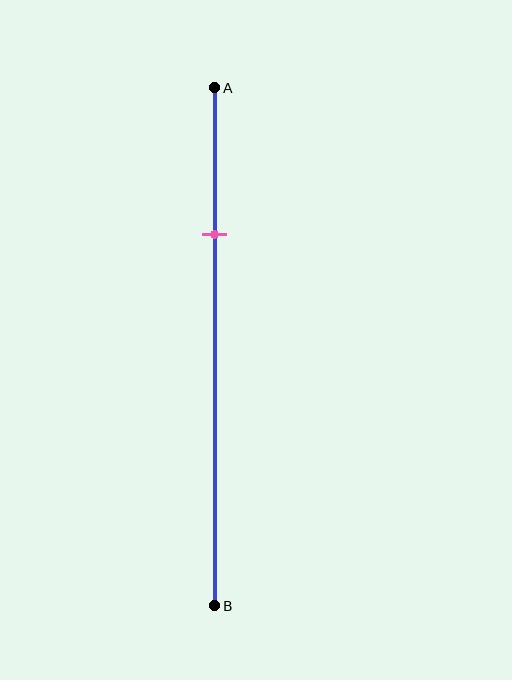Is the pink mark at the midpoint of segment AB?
No, the mark is at about 30% from A, not at the 50% midpoint.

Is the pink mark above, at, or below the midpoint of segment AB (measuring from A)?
The pink mark is above the midpoint of segment AB.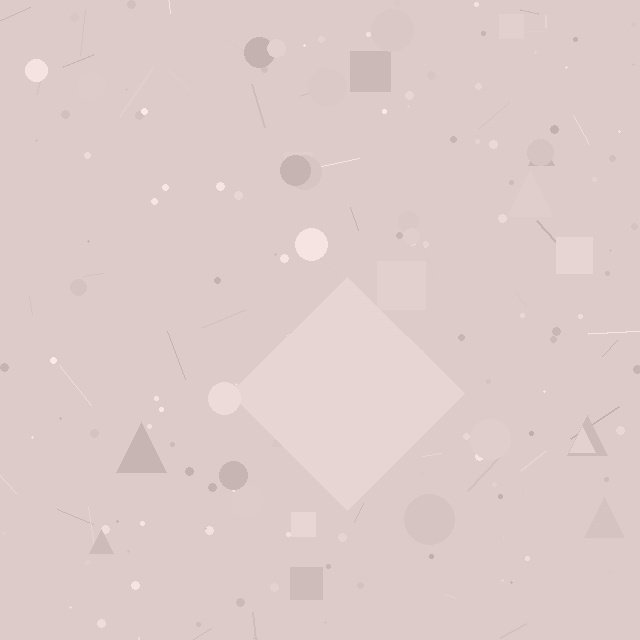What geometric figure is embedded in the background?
A diamond is embedded in the background.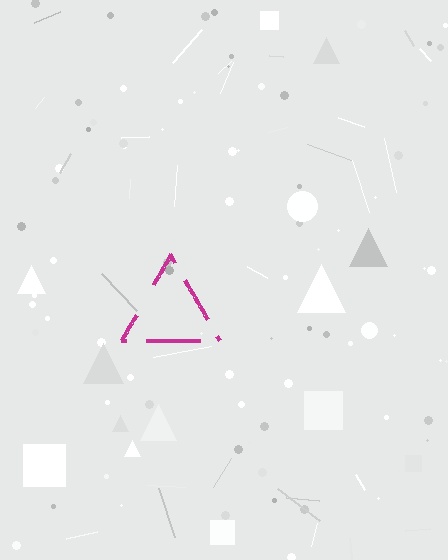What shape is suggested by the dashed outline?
The dashed outline suggests a triangle.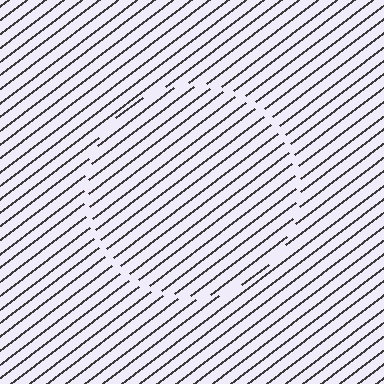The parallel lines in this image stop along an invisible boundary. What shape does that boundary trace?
An illusory circle. The interior of the shape contains the same grating, shifted by half a period — the contour is defined by the phase discontinuity where line-ends from the inner and outer gratings abut.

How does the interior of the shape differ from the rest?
The interior of the shape contains the same grating, shifted by half a period — the contour is defined by the phase discontinuity where line-ends from the inner and outer gratings abut.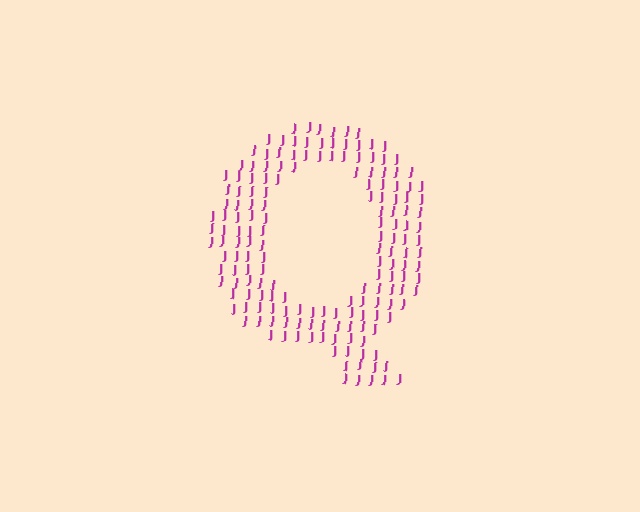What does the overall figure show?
The overall figure shows the letter Q.